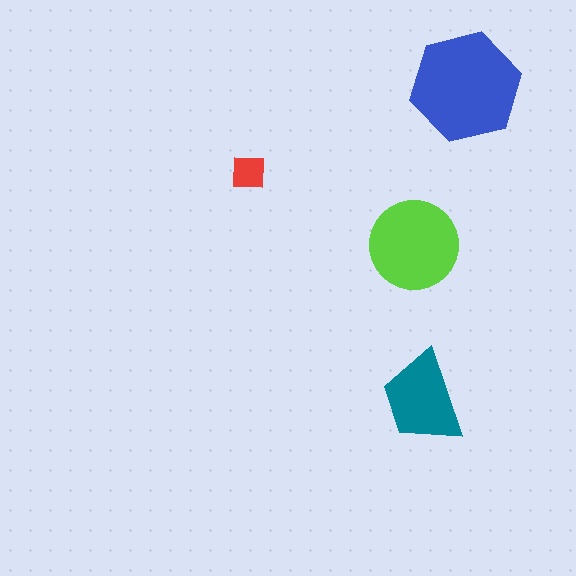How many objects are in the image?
There are 4 objects in the image.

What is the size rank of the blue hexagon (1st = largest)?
1st.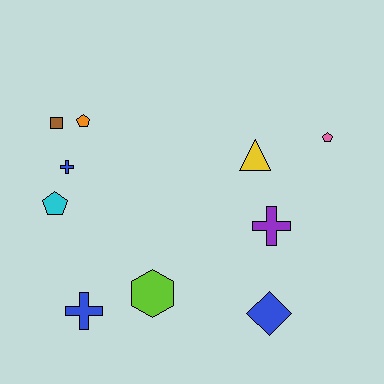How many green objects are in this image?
There are no green objects.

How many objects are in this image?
There are 10 objects.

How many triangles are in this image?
There is 1 triangle.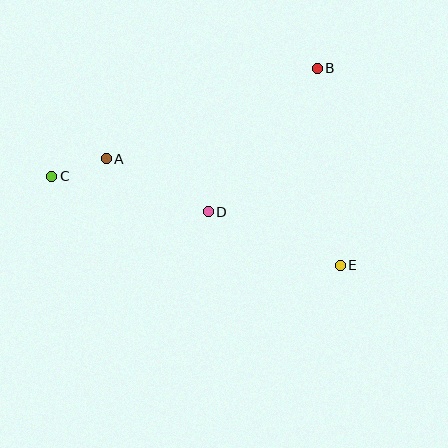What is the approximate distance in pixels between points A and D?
The distance between A and D is approximately 115 pixels.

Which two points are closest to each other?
Points A and C are closest to each other.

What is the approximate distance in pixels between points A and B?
The distance between A and B is approximately 229 pixels.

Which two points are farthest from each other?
Points C and E are farthest from each other.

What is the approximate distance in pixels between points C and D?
The distance between C and D is approximately 160 pixels.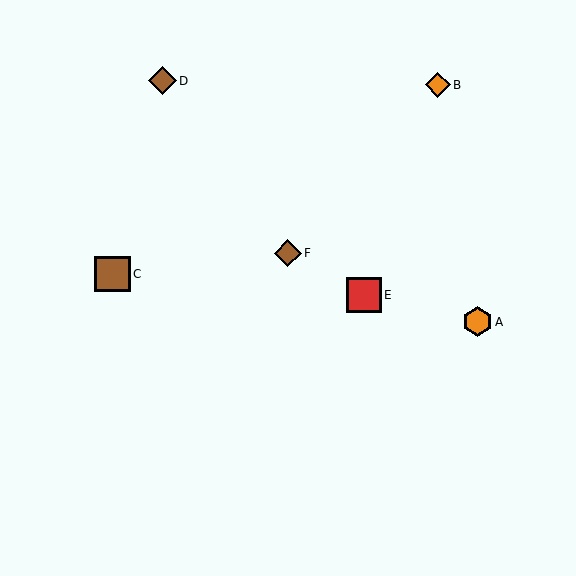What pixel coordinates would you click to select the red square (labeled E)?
Click at (364, 295) to select the red square E.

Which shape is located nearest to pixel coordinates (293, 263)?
The brown diamond (labeled F) at (288, 253) is nearest to that location.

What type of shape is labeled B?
Shape B is an orange diamond.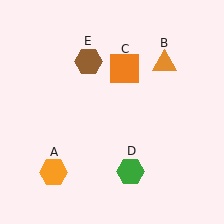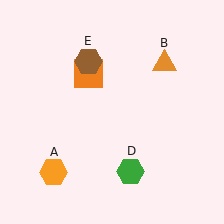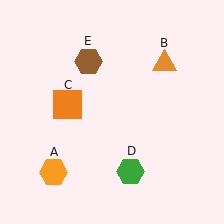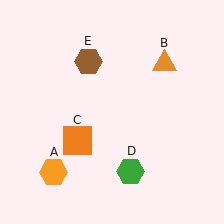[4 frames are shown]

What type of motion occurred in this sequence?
The orange square (object C) rotated counterclockwise around the center of the scene.